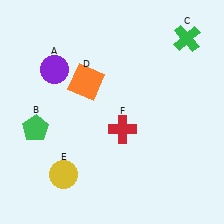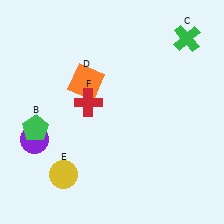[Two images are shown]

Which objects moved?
The objects that moved are: the purple circle (A), the red cross (F).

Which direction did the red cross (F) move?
The red cross (F) moved left.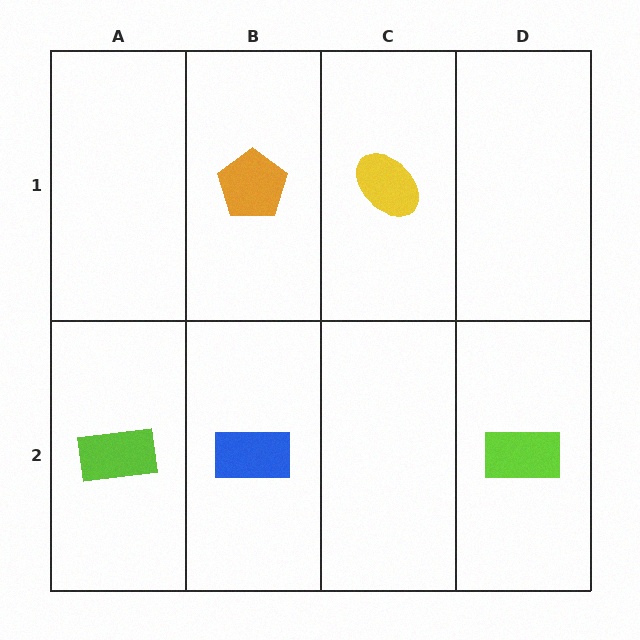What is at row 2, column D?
A lime rectangle.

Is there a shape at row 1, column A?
No, that cell is empty.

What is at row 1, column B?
An orange pentagon.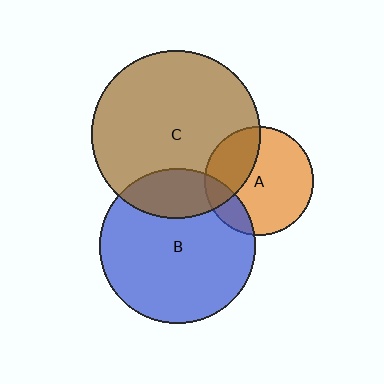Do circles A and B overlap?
Yes.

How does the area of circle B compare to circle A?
Approximately 2.0 times.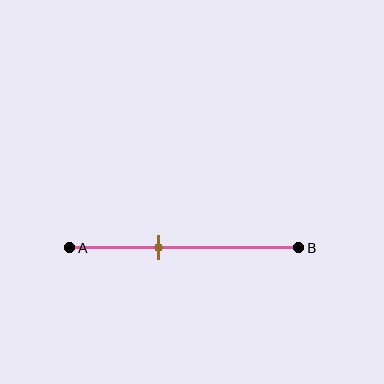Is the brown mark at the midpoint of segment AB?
No, the mark is at about 40% from A, not at the 50% midpoint.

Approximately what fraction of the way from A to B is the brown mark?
The brown mark is approximately 40% of the way from A to B.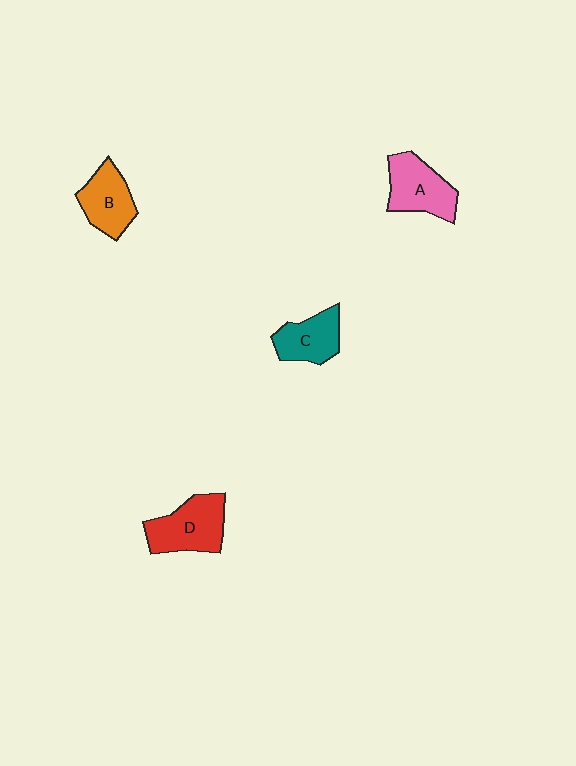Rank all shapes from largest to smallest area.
From largest to smallest: D (red), A (pink), B (orange), C (teal).